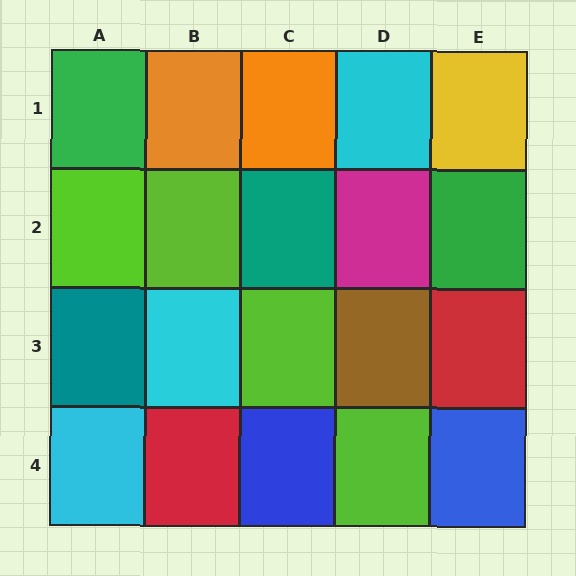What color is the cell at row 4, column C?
Blue.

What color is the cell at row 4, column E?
Blue.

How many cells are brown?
1 cell is brown.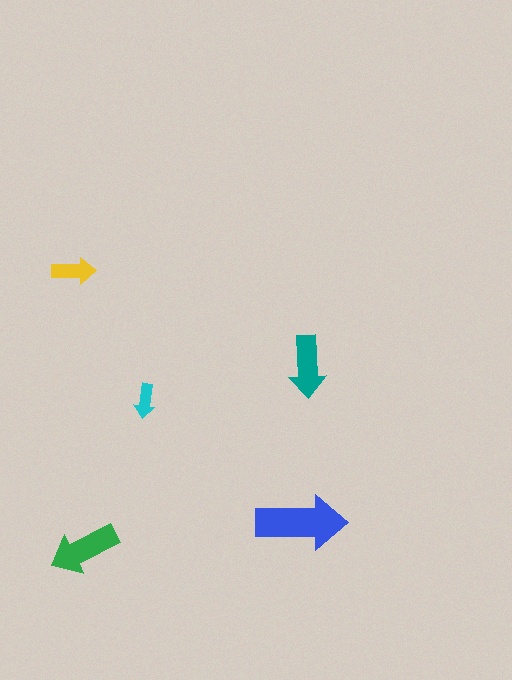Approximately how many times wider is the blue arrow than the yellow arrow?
About 2 times wider.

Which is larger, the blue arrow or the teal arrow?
The blue one.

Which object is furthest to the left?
The yellow arrow is leftmost.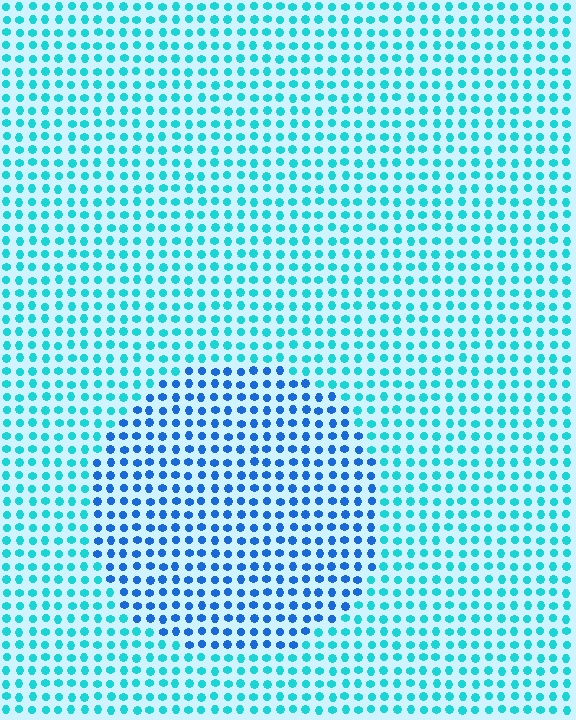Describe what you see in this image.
The image is filled with small cyan elements in a uniform arrangement. A circle-shaped region is visible where the elements are tinted to a slightly different hue, forming a subtle color boundary.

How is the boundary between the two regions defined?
The boundary is defined purely by a slight shift in hue (about 35 degrees). Spacing, size, and orientation are identical on both sides.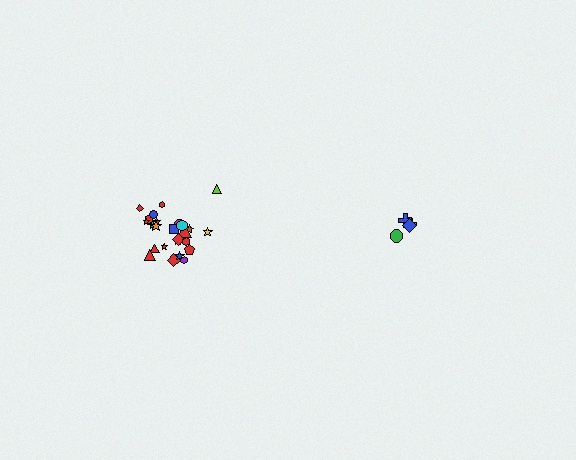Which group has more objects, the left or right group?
The left group.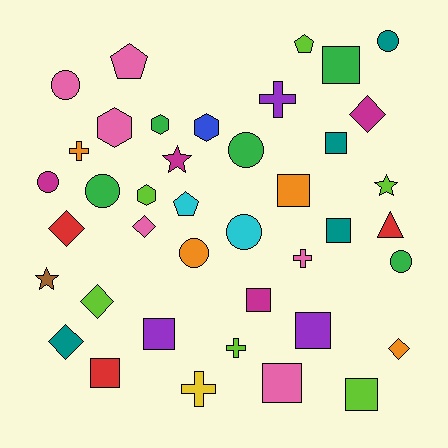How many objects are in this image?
There are 40 objects.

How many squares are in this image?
There are 10 squares.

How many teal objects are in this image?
There are 4 teal objects.